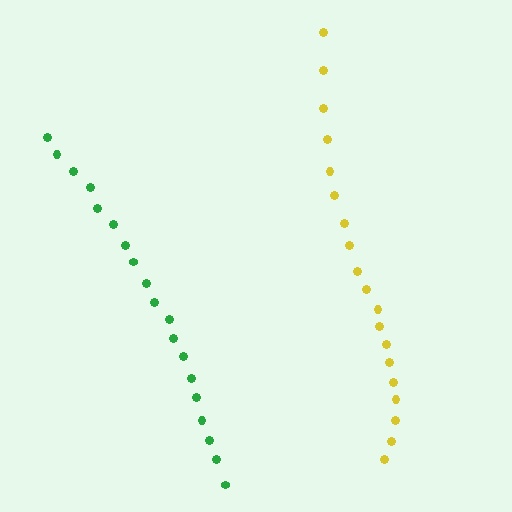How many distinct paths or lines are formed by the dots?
There are 2 distinct paths.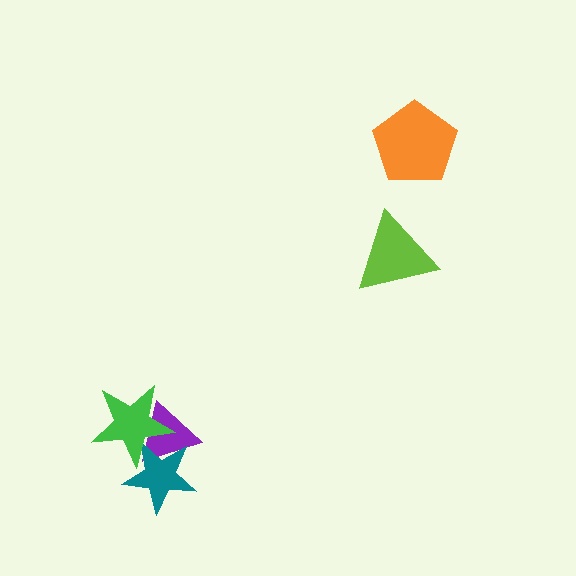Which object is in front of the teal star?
The green star is in front of the teal star.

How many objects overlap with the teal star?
2 objects overlap with the teal star.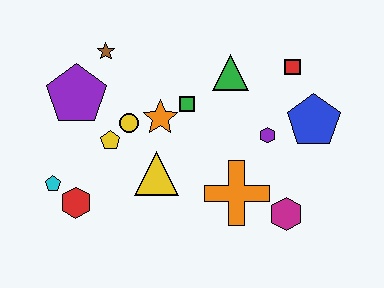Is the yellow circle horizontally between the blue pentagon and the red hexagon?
Yes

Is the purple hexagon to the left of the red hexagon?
No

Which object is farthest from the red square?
The cyan pentagon is farthest from the red square.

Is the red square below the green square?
No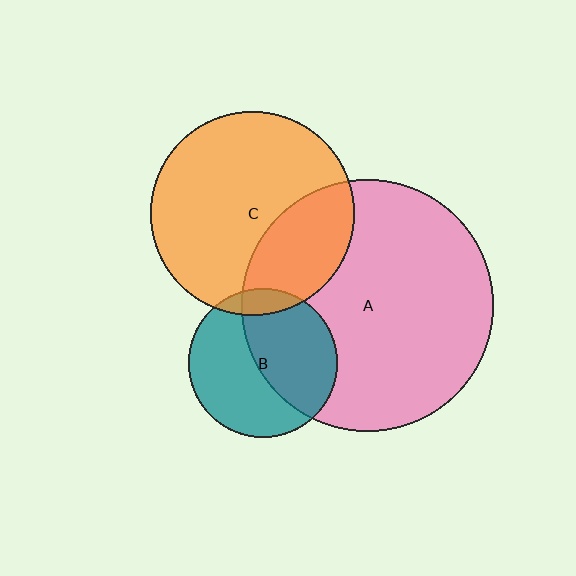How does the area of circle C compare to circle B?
Approximately 1.9 times.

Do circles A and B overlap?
Yes.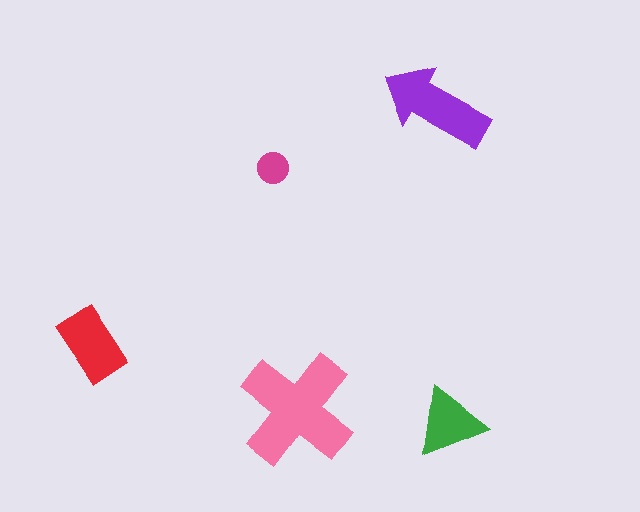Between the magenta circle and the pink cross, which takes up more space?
The pink cross.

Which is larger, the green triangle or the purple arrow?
The purple arrow.